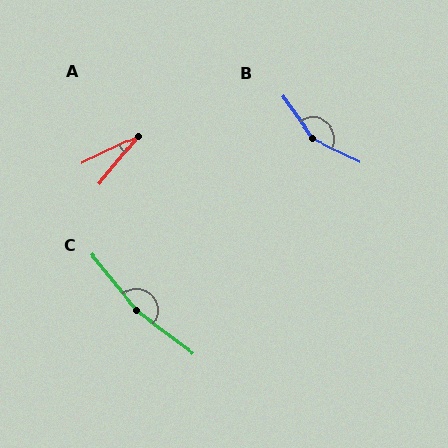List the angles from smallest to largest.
A (25°), B (151°), C (167°).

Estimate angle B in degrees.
Approximately 151 degrees.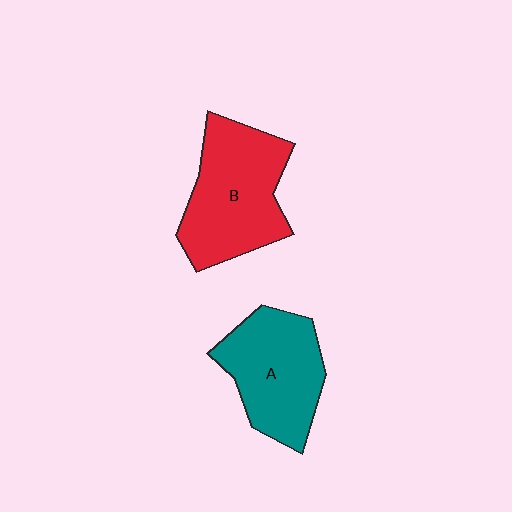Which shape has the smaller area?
Shape A (teal).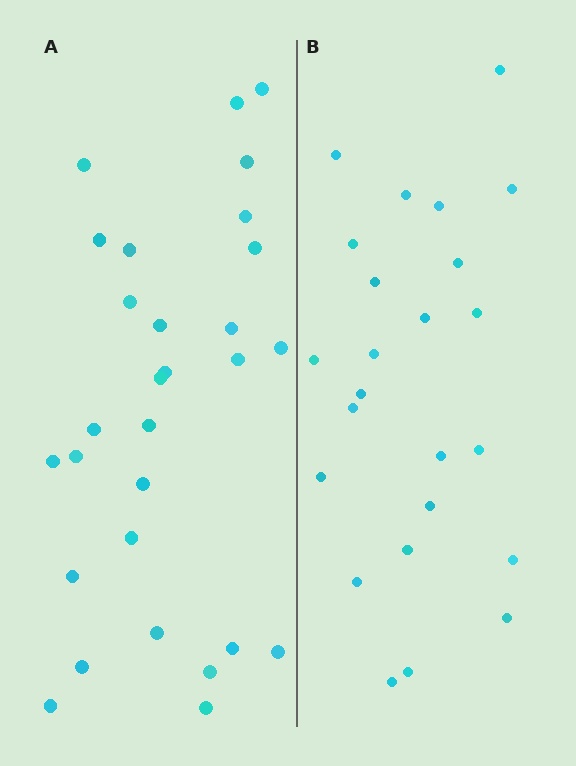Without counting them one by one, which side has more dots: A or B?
Region A (the left region) has more dots.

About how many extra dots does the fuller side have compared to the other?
Region A has about 5 more dots than region B.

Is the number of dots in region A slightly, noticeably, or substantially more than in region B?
Region A has only slightly more — the two regions are fairly close. The ratio is roughly 1.2 to 1.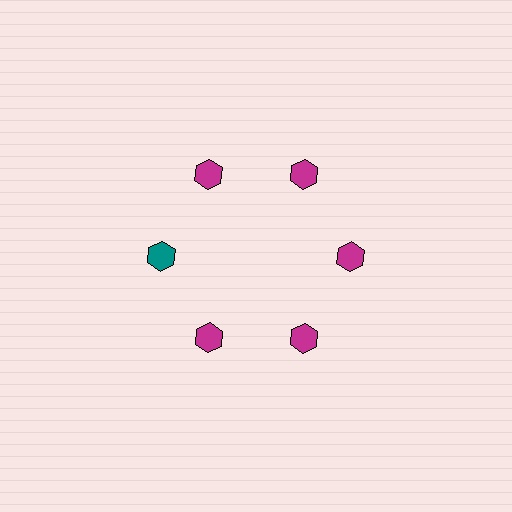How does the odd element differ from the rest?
It has a different color: teal instead of magenta.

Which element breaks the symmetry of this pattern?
The teal hexagon at roughly the 9 o'clock position breaks the symmetry. All other shapes are magenta hexagons.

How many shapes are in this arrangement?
There are 6 shapes arranged in a ring pattern.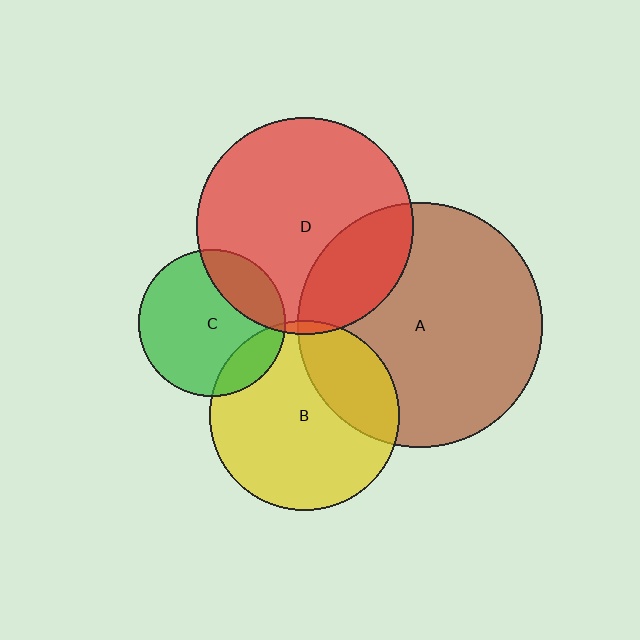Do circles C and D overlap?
Yes.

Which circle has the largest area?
Circle A (brown).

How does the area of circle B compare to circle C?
Approximately 1.7 times.